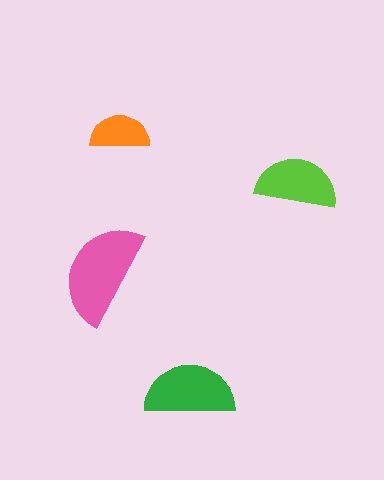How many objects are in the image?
There are 4 objects in the image.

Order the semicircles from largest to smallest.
the pink one, the green one, the lime one, the orange one.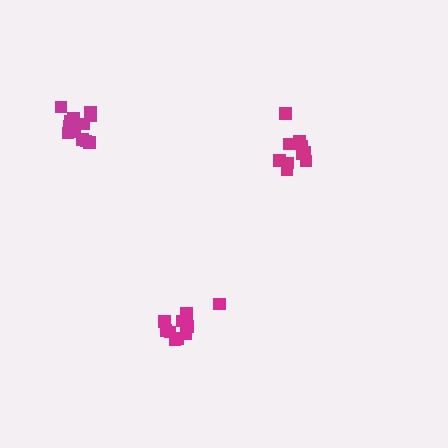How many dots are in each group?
Group 1: 13 dots, Group 2: 10 dots, Group 3: 13 dots (36 total).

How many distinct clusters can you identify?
There are 3 distinct clusters.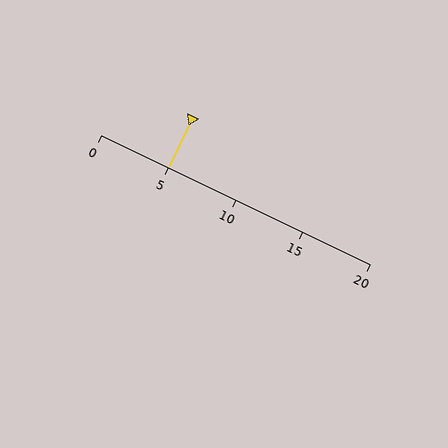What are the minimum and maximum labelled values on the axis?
The axis runs from 0 to 20.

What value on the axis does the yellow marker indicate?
The marker indicates approximately 5.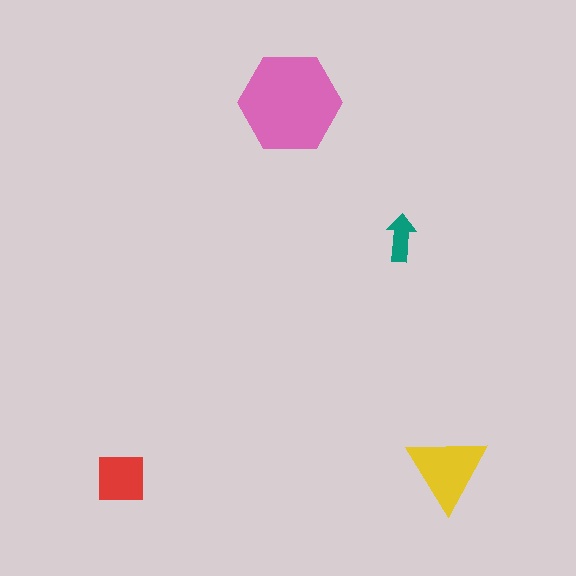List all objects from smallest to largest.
The teal arrow, the red square, the yellow triangle, the pink hexagon.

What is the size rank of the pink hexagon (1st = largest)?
1st.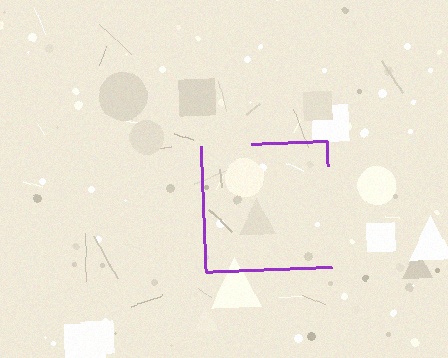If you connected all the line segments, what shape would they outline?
They would outline a square.